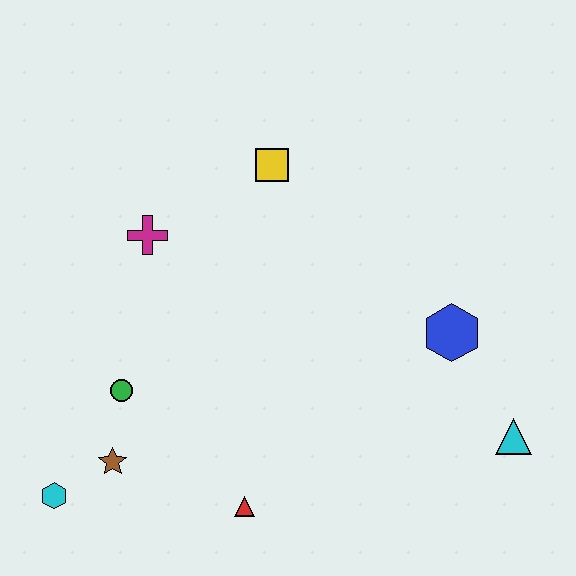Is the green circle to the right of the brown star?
Yes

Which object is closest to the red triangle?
The brown star is closest to the red triangle.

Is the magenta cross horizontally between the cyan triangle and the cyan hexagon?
Yes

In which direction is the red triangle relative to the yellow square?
The red triangle is below the yellow square.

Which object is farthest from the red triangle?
The yellow square is farthest from the red triangle.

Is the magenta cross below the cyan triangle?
No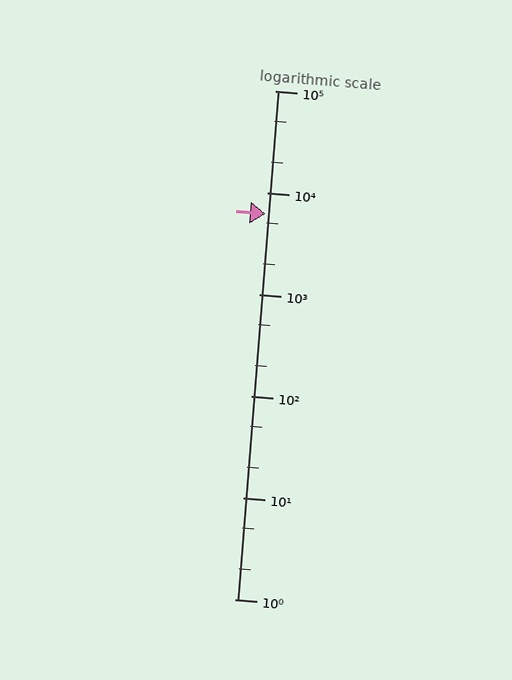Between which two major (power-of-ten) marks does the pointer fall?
The pointer is between 1000 and 10000.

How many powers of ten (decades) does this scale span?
The scale spans 5 decades, from 1 to 100000.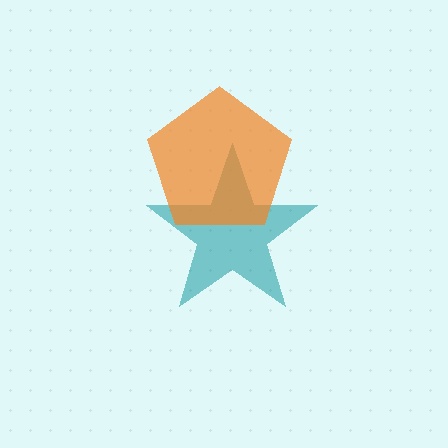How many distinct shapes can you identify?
There are 2 distinct shapes: a teal star, an orange pentagon.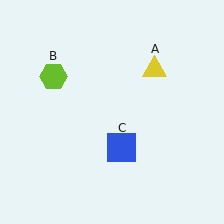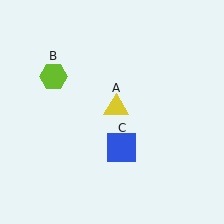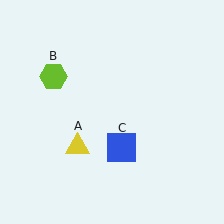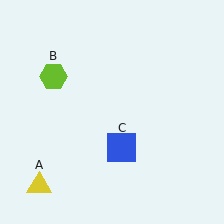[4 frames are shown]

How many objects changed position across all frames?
1 object changed position: yellow triangle (object A).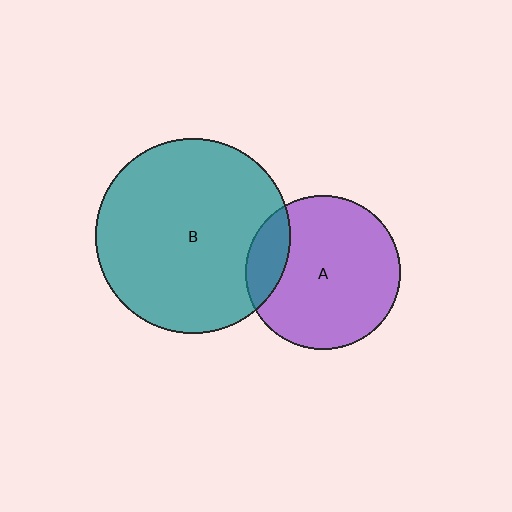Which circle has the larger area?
Circle B (teal).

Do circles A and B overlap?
Yes.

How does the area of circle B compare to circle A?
Approximately 1.6 times.